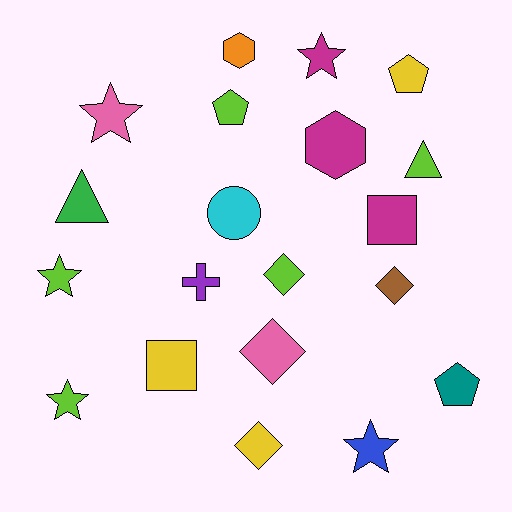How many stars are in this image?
There are 5 stars.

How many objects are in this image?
There are 20 objects.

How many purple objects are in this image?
There is 1 purple object.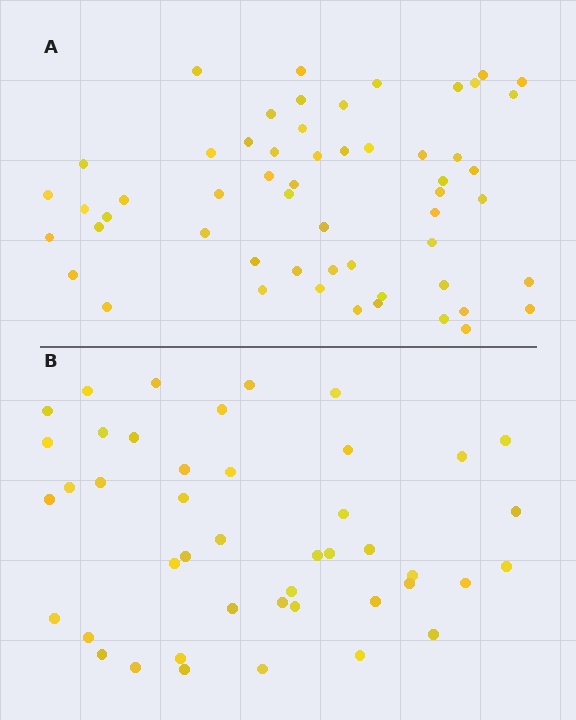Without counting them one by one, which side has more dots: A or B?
Region A (the top region) has more dots.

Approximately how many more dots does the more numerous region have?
Region A has roughly 12 or so more dots than region B.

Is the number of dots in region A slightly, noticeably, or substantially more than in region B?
Region A has noticeably more, but not dramatically so. The ratio is roughly 1.3 to 1.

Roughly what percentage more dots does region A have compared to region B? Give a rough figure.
About 25% more.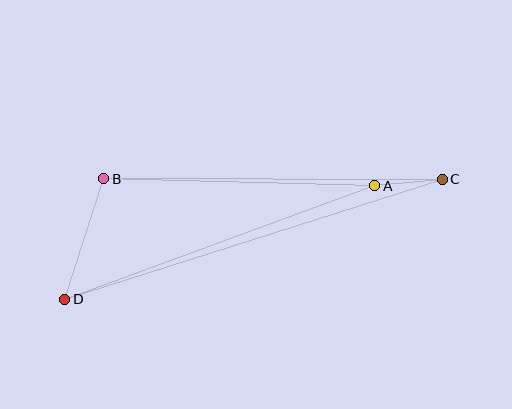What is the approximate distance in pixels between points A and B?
The distance between A and B is approximately 271 pixels.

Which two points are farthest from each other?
Points C and D are farthest from each other.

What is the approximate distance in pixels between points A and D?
The distance between A and D is approximately 330 pixels.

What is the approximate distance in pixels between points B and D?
The distance between B and D is approximately 127 pixels.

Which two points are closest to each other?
Points A and C are closest to each other.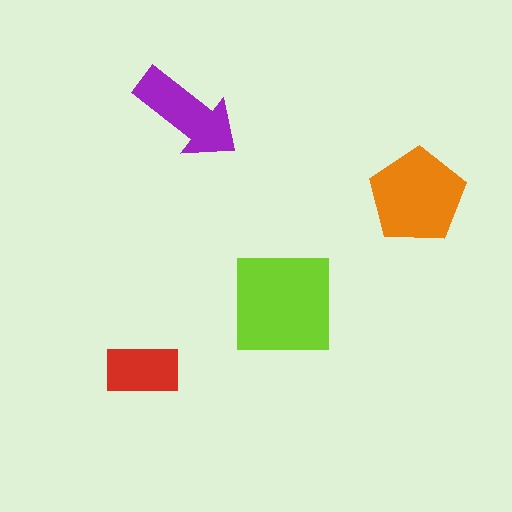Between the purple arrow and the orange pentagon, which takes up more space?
The orange pentagon.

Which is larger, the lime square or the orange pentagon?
The lime square.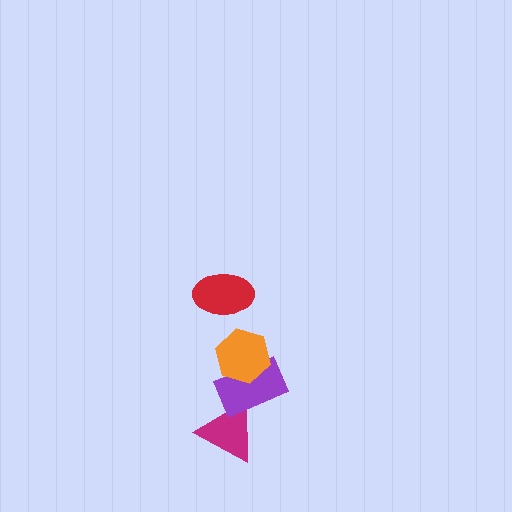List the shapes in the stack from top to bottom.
From top to bottom: the red ellipse, the orange hexagon, the purple rectangle, the magenta triangle.